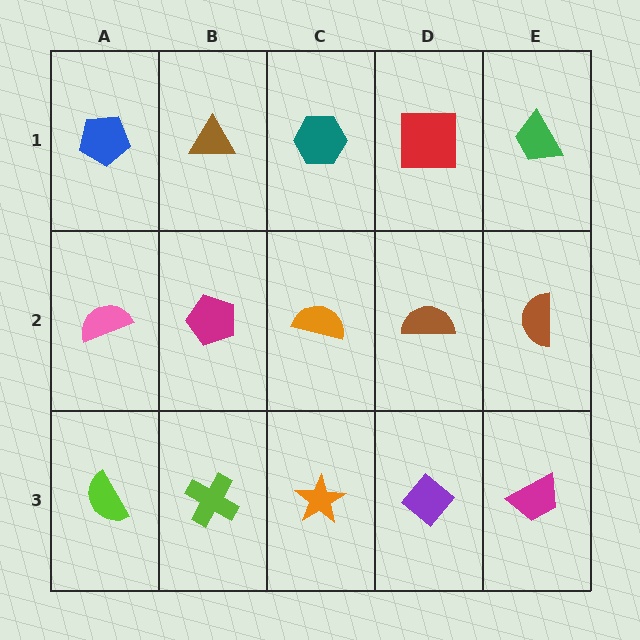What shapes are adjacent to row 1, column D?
A brown semicircle (row 2, column D), a teal hexagon (row 1, column C), a green trapezoid (row 1, column E).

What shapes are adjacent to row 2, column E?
A green trapezoid (row 1, column E), a magenta trapezoid (row 3, column E), a brown semicircle (row 2, column D).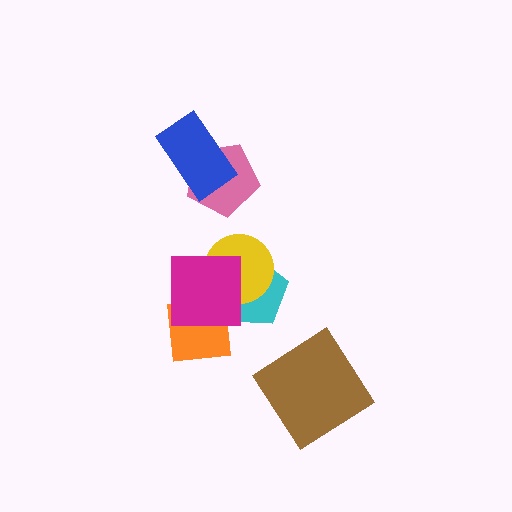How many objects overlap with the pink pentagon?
1 object overlaps with the pink pentagon.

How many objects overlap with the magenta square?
3 objects overlap with the magenta square.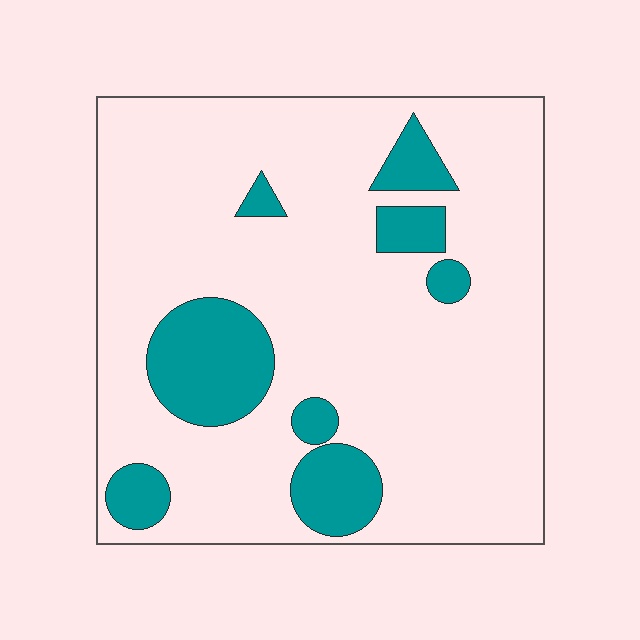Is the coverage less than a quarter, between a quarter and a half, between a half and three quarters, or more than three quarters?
Less than a quarter.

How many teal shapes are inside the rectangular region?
8.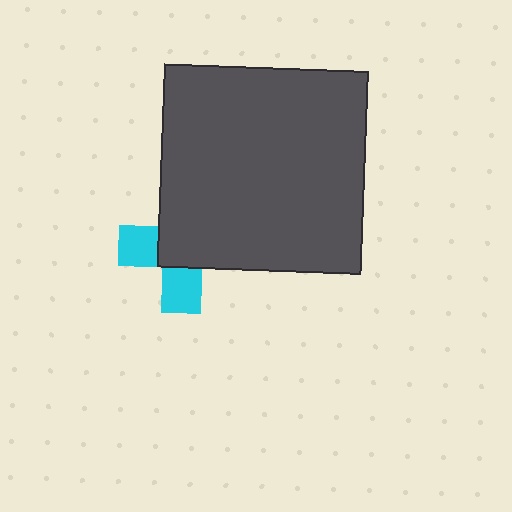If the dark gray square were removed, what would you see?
You would see the complete cyan cross.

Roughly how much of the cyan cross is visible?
A small part of it is visible (roughly 38%).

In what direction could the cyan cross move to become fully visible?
The cyan cross could move toward the lower-left. That would shift it out from behind the dark gray square entirely.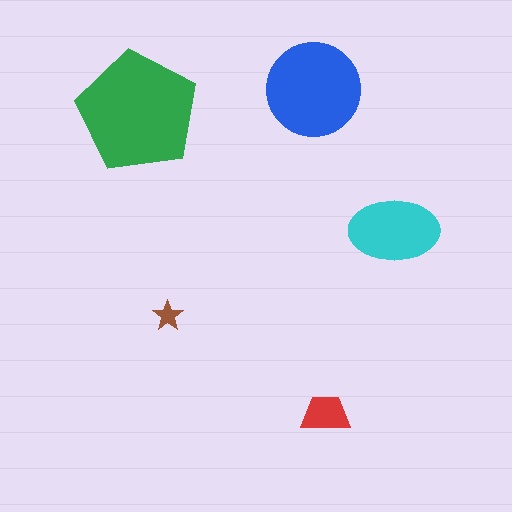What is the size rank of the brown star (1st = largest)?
5th.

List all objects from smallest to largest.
The brown star, the red trapezoid, the cyan ellipse, the blue circle, the green pentagon.